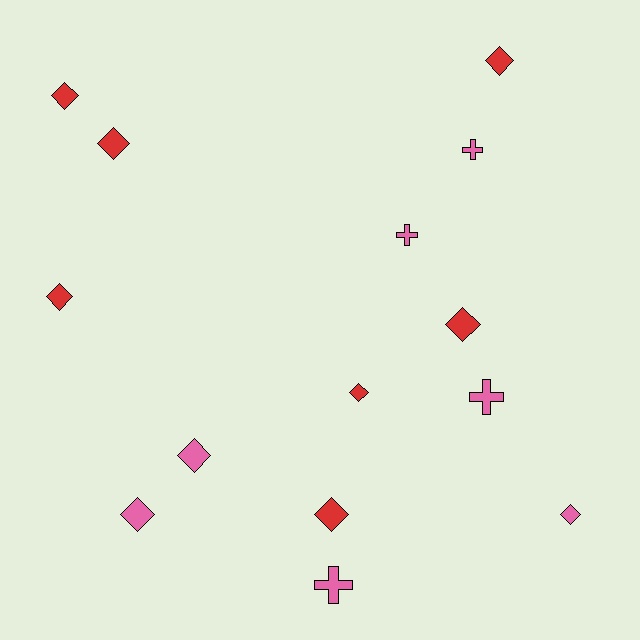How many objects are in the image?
There are 14 objects.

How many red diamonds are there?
There are 7 red diamonds.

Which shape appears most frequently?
Diamond, with 10 objects.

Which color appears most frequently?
Pink, with 7 objects.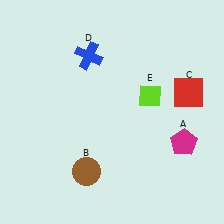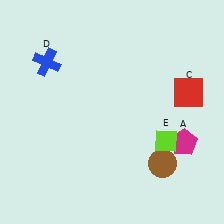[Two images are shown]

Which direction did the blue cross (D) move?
The blue cross (D) moved left.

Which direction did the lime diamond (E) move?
The lime diamond (E) moved down.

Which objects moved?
The objects that moved are: the brown circle (B), the blue cross (D), the lime diamond (E).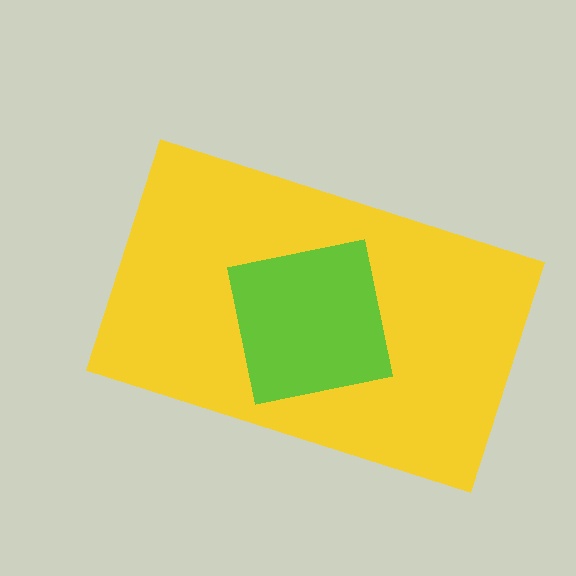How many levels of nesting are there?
2.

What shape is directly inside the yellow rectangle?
The lime square.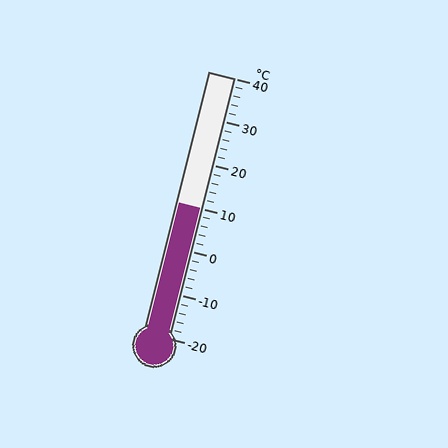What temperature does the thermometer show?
The thermometer shows approximately 10°C.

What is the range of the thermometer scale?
The thermometer scale ranges from -20°C to 40°C.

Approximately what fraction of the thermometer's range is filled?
The thermometer is filled to approximately 50% of its range.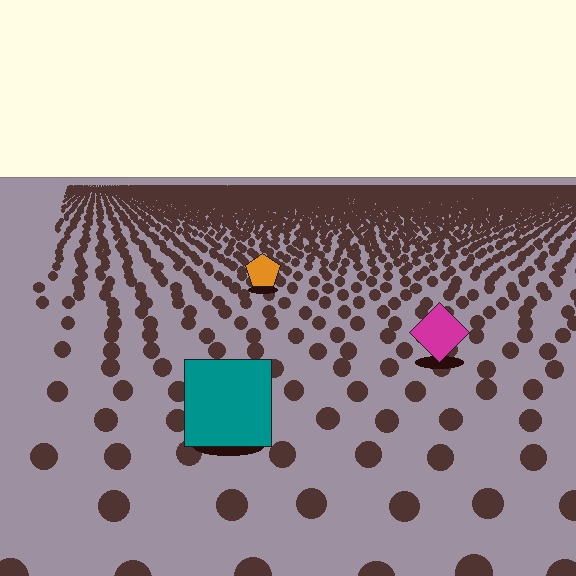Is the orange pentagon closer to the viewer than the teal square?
No. The teal square is closer — you can tell from the texture gradient: the ground texture is coarser near it.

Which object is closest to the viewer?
The teal square is closest. The texture marks near it are larger and more spread out.